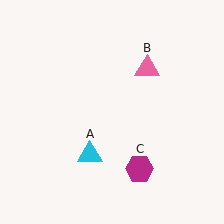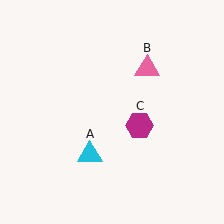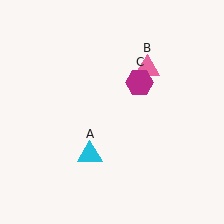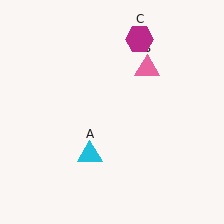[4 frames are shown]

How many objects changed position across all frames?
1 object changed position: magenta hexagon (object C).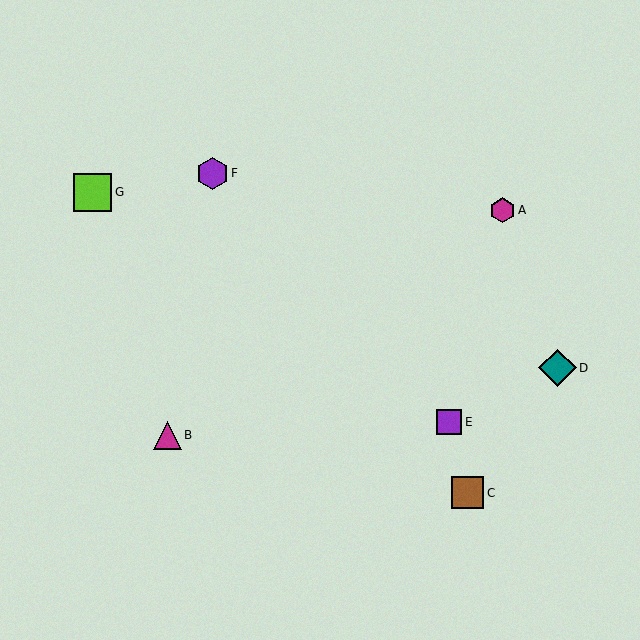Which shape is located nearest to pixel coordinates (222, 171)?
The purple hexagon (labeled F) at (212, 173) is nearest to that location.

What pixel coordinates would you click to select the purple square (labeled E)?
Click at (449, 422) to select the purple square E.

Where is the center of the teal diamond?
The center of the teal diamond is at (557, 368).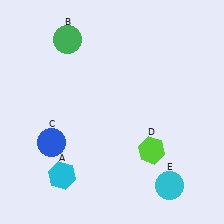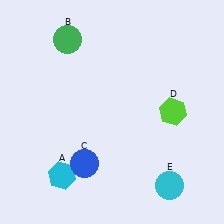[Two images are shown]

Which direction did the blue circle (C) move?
The blue circle (C) moved right.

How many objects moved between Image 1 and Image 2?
2 objects moved between the two images.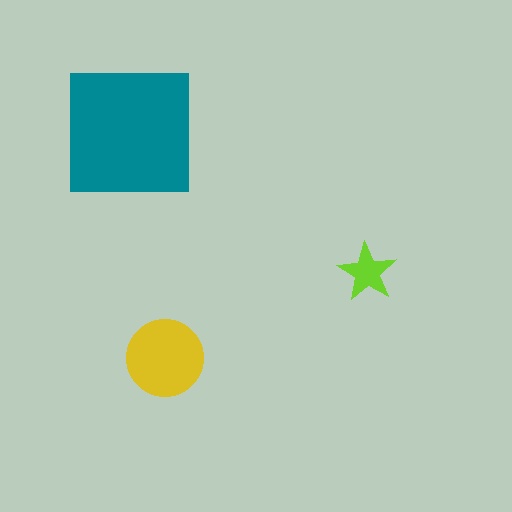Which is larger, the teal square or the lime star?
The teal square.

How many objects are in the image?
There are 3 objects in the image.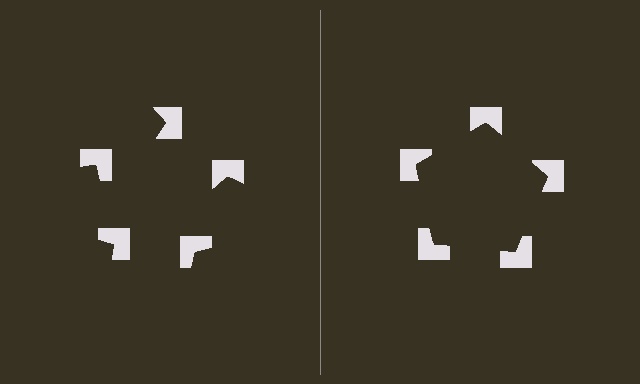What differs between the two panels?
The notched squares are positioned identically on both sides; only the wedge orientations differ. On the right they align to a pentagon; on the left they are misaligned.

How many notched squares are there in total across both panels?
10 — 5 on each side.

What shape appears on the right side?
An illusory pentagon.